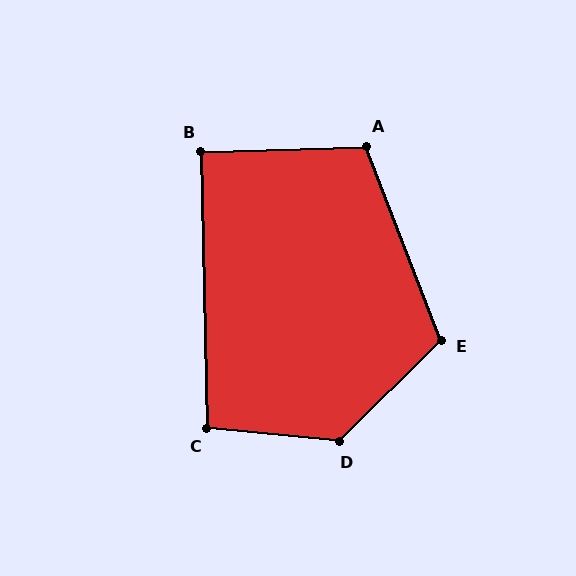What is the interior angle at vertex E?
Approximately 114 degrees (obtuse).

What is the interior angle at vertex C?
Approximately 97 degrees (obtuse).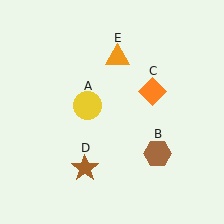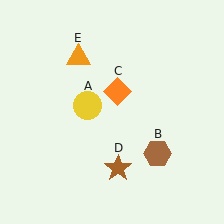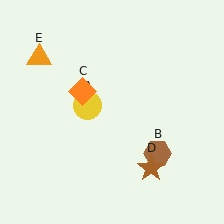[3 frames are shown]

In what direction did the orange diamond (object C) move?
The orange diamond (object C) moved left.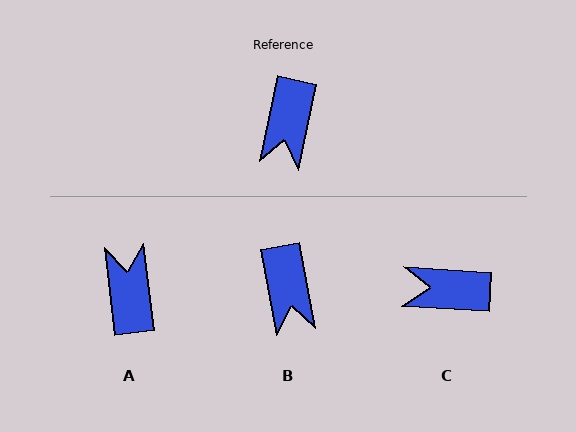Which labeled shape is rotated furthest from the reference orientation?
A, about 161 degrees away.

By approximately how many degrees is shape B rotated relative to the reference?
Approximately 22 degrees counter-clockwise.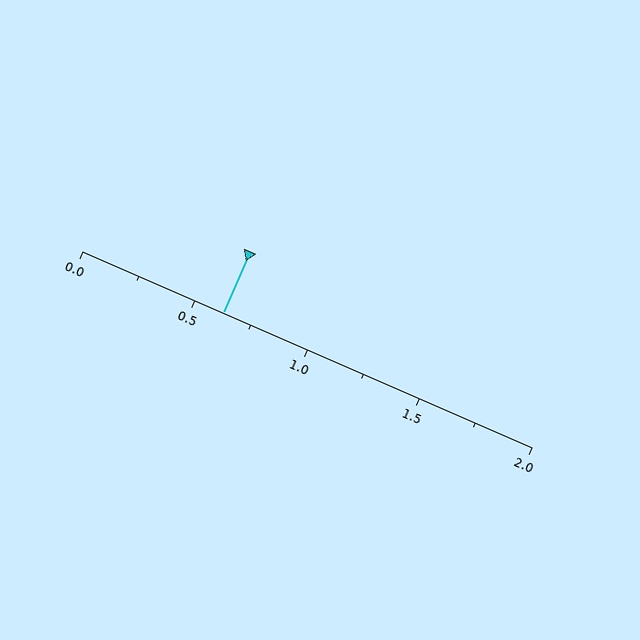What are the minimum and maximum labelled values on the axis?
The axis runs from 0.0 to 2.0.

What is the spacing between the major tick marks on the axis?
The major ticks are spaced 0.5 apart.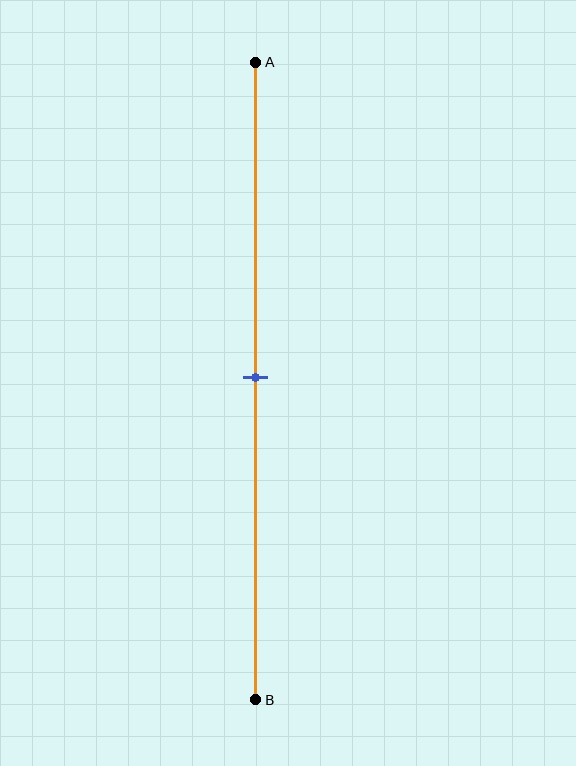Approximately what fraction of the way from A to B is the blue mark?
The blue mark is approximately 50% of the way from A to B.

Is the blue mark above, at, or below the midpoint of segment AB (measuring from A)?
The blue mark is approximately at the midpoint of segment AB.